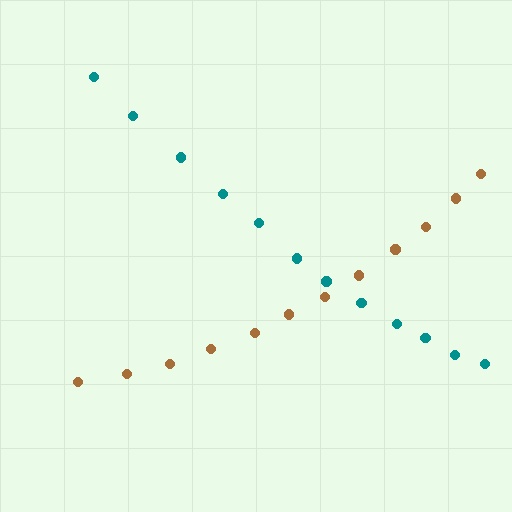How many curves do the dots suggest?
There are 2 distinct paths.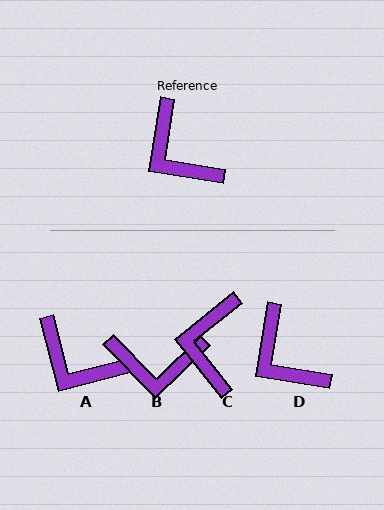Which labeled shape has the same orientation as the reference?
D.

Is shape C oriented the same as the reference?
No, it is off by about 42 degrees.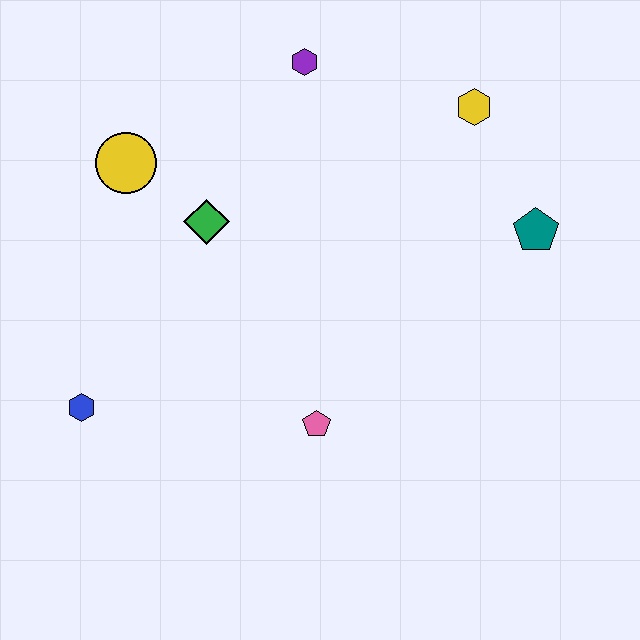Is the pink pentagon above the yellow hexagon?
No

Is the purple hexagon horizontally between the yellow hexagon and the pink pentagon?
No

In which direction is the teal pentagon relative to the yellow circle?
The teal pentagon is to the right of the yellow circle.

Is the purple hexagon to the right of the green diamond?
Yes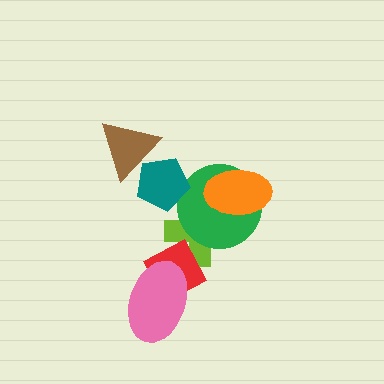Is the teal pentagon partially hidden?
No, no other shape covers it.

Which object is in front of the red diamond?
The pink ellipse is in front of the red diamond.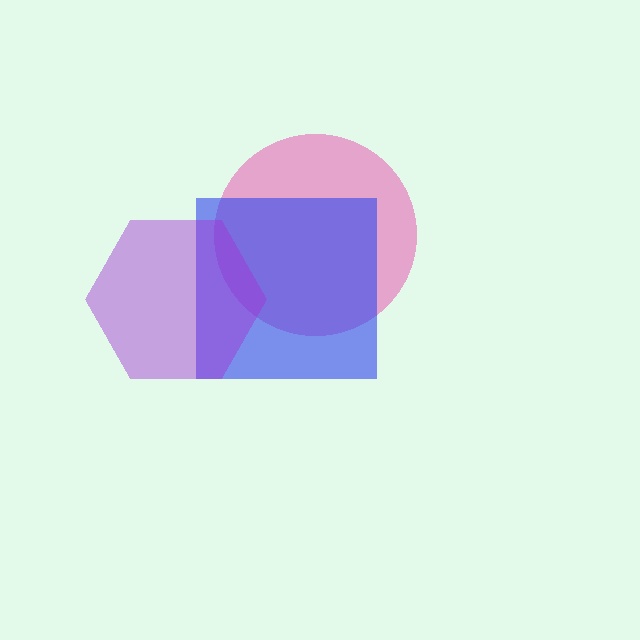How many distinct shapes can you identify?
There are 3 distinct shapes: a pink circle, a blue square, a purple hexagon.